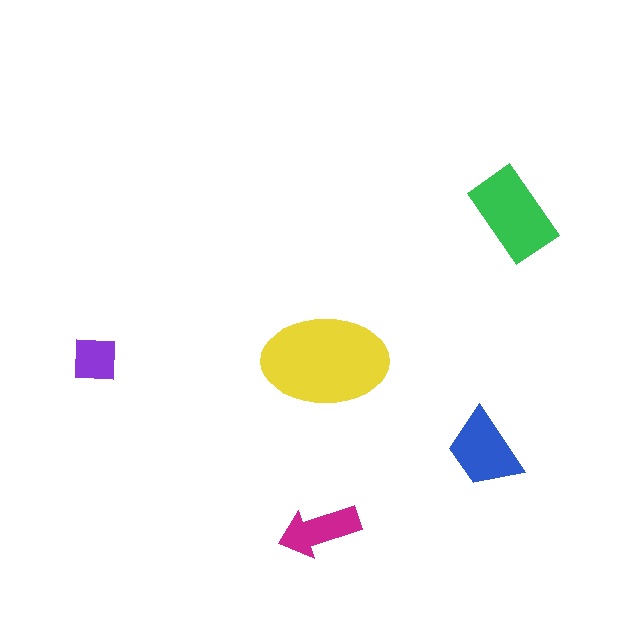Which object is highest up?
The green rectangle is topmost.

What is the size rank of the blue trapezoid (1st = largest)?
3rd.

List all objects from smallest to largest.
The purple square, the magenta arrow, the blue trapezoid, the green rectangle, the yellow ellipse.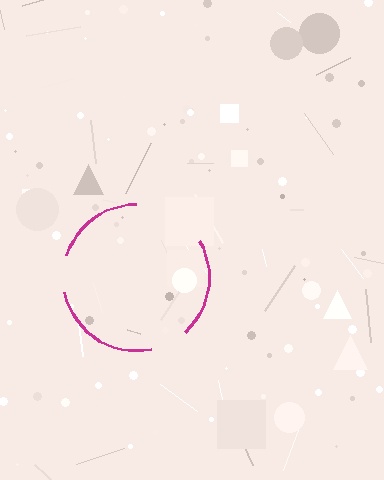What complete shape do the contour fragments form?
The contour fragments form a circle.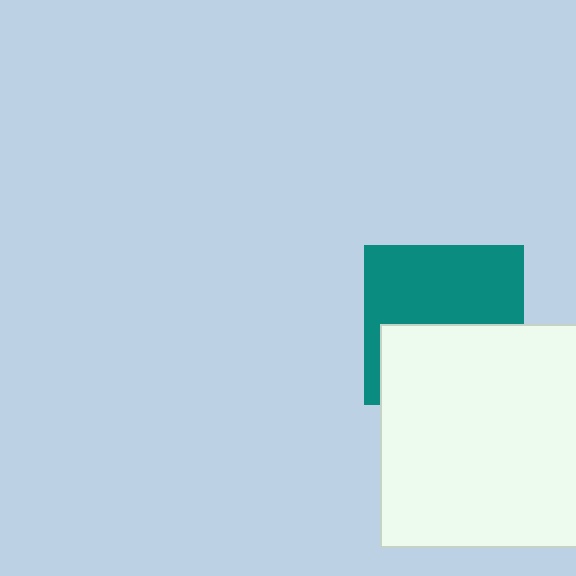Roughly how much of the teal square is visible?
About half of it is visible (roughly 54%).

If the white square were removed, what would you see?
You would see the complete teal square.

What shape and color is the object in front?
The object in front is a white square.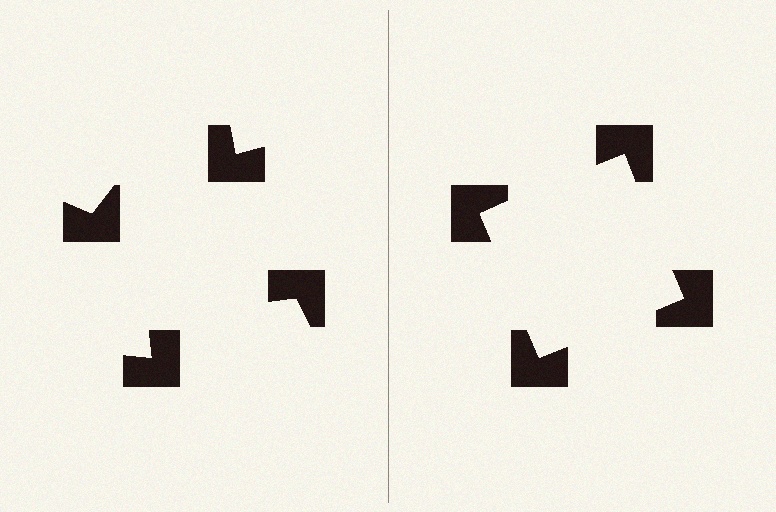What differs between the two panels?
The notched squares are positioned identically on both sides; only the wedge orientations differ. On the right they align to a square; on the left they are misaligned.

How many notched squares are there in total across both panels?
8 — 4 on each side.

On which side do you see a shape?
An illusory square appears on the right side. On the left side the wedge cuts are rotated, so no coherent shape forms.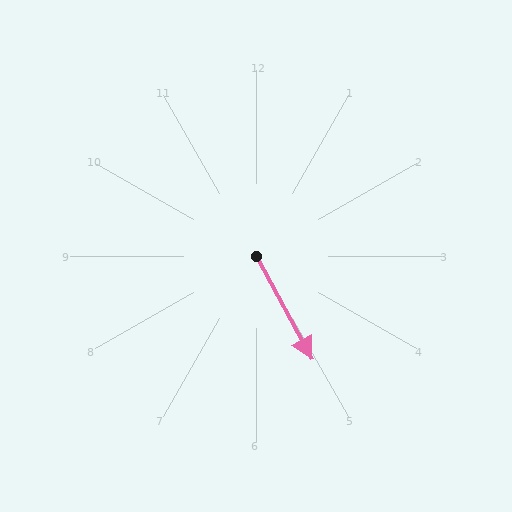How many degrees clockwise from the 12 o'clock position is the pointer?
Approximately 151 degrees.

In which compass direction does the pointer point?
Southeast.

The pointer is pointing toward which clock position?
Roughly 5 o'clock.